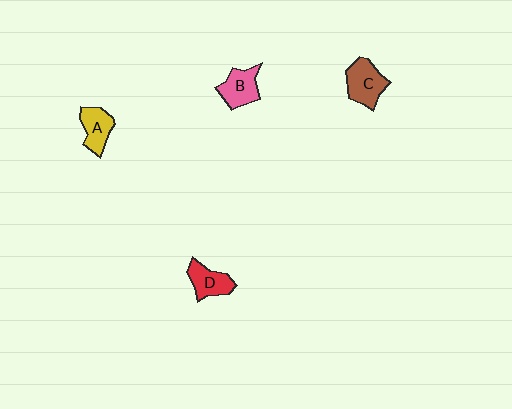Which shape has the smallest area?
Shape D (red).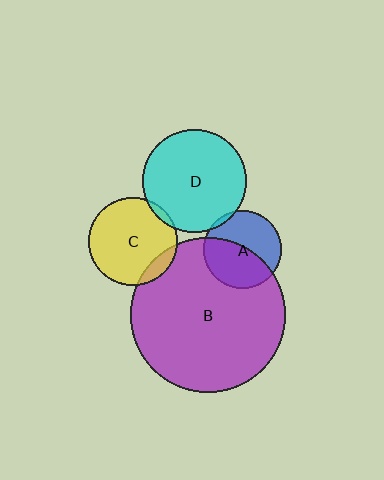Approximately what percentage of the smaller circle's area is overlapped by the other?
Approximately 10%.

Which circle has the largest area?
Circle B (purple).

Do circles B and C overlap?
Yes.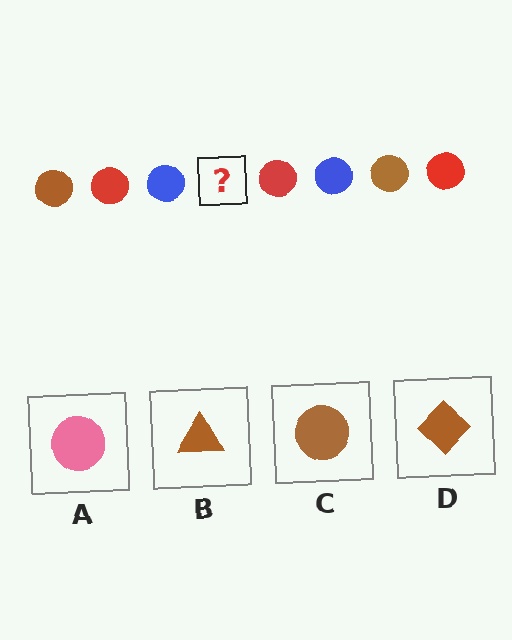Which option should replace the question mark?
Option C.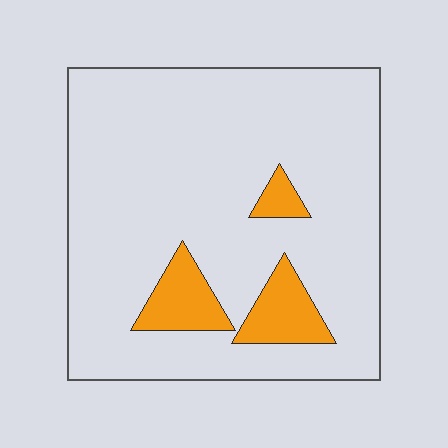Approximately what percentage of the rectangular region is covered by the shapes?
Approximately 10%.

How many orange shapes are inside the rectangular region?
3.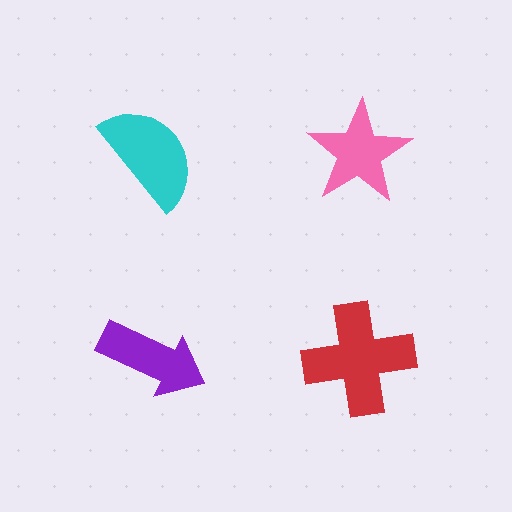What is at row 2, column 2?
A red cross.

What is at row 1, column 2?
A pink star.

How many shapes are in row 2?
2 shapes.